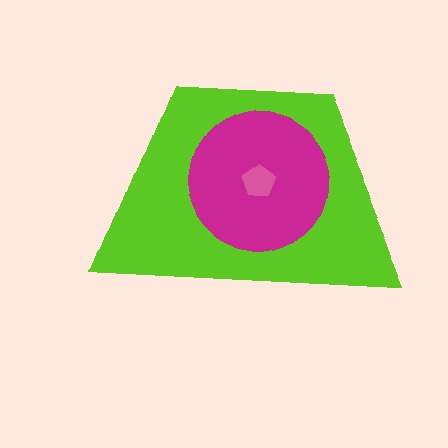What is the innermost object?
The pink pentagon.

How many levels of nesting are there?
3.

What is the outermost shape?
The lime trapezoid.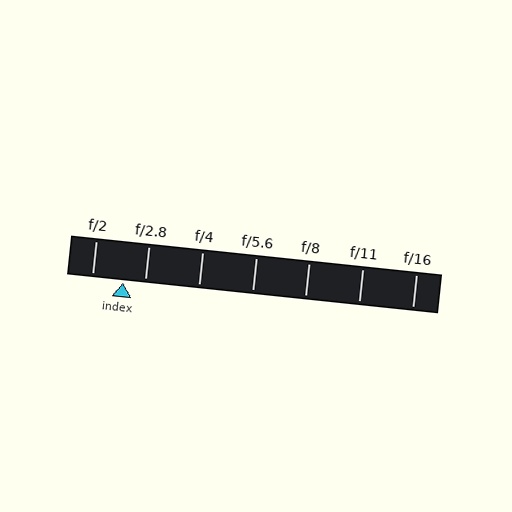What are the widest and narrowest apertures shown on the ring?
The widest aperture shown is f/2 and the narrowest is f/16.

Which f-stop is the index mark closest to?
The index mark is closest to f/2.8.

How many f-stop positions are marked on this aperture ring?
There are 7 f-stop positions marked.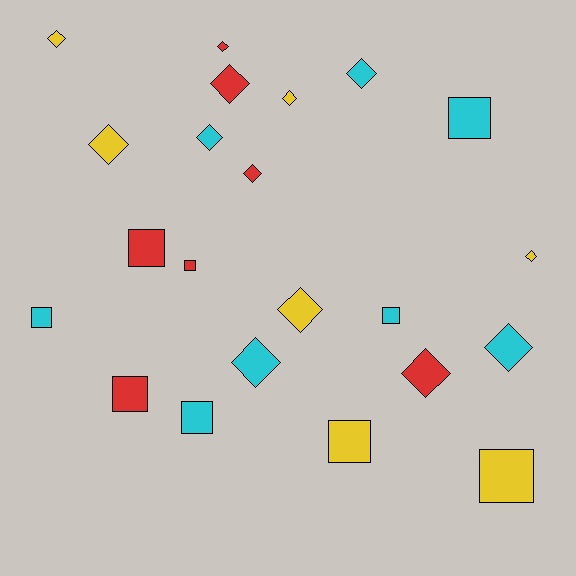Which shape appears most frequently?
Diamond, with 13 objects.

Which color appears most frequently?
Cyan, with 8 objects.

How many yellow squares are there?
There are 2 yellow squares.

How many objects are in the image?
There are 22 objects.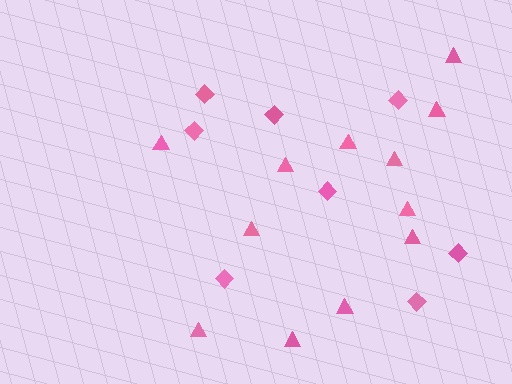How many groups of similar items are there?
There are 2 groups: one group of diamonds (8) and one group of triangles (12).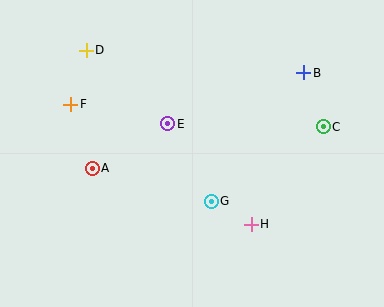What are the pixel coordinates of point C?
Point C is at (323, 127).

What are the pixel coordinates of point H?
Point H is at (251, 224).